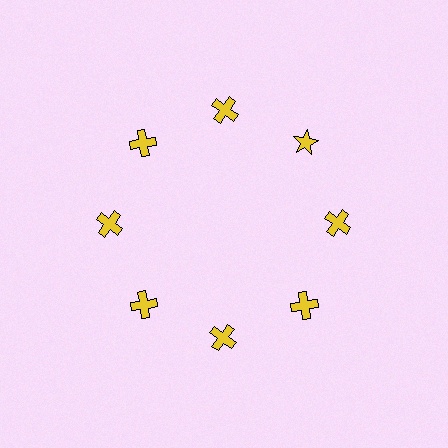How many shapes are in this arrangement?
There are 8 shapes arranged in a ring pattern.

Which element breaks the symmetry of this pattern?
The yellow star at roughly the 2 o'clock position breaks the symmetry. All other shapes are yellow crosses.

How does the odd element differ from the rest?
It has a different shape: star instead of cross.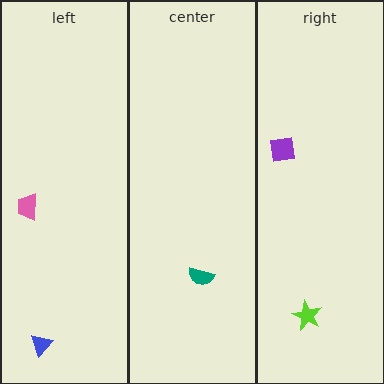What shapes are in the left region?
The blue triangle, the pink trapezoid.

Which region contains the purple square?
The right region.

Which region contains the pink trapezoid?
The left region.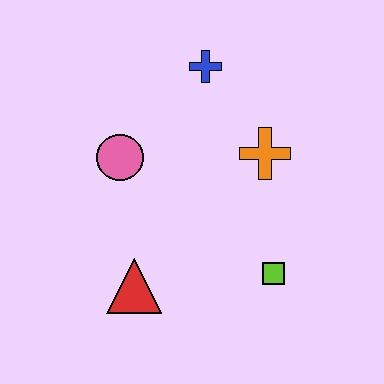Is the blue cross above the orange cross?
Yes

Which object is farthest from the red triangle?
The blue cross is farthest from the red triangle.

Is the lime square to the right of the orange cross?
Yes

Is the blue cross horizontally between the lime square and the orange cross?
No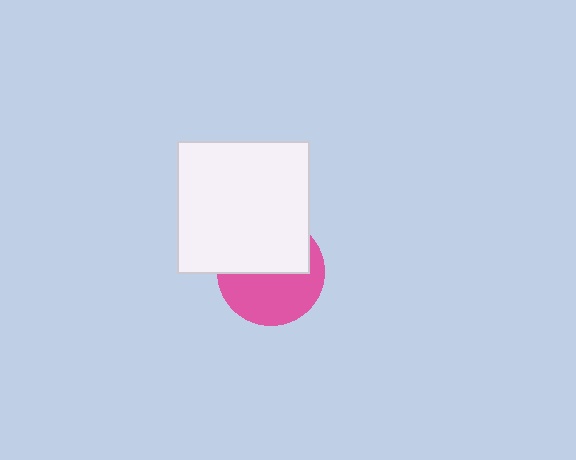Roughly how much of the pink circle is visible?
About half of it is visible (roughly 53%).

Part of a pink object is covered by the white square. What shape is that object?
It is a circle.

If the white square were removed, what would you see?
You would see the complete pink circle.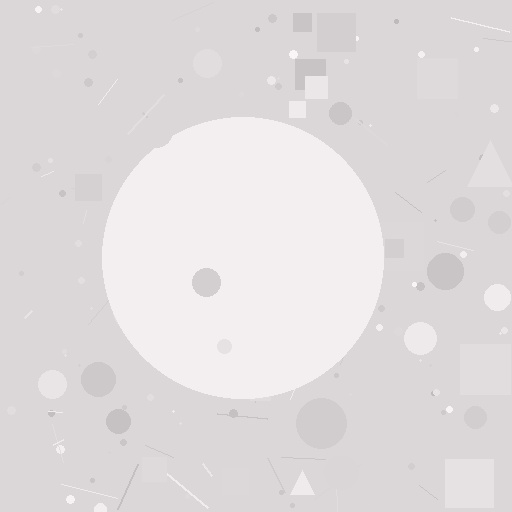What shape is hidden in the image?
A circle is hidden in the image.